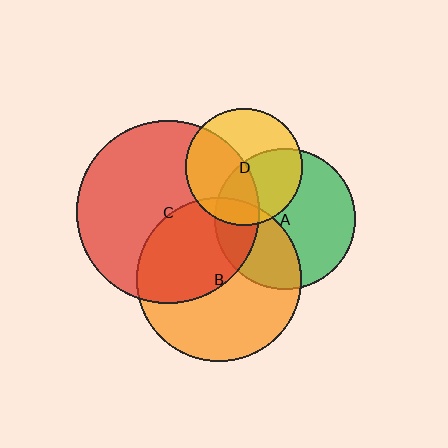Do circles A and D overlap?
Yes.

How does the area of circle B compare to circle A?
Approximately 1.4 times.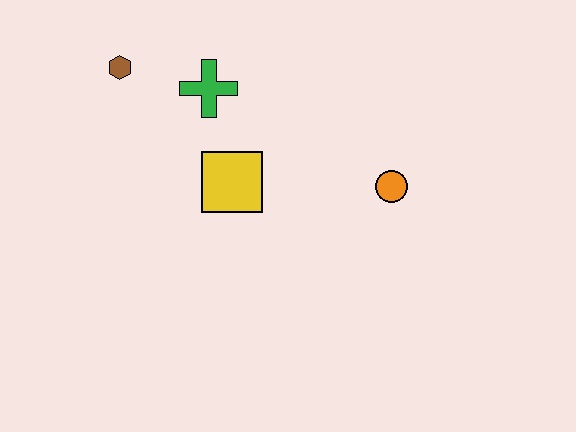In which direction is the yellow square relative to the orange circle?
The yellow square is to the left of the orange circle.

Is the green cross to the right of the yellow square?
No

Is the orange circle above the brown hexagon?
No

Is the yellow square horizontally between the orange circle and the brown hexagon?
Yes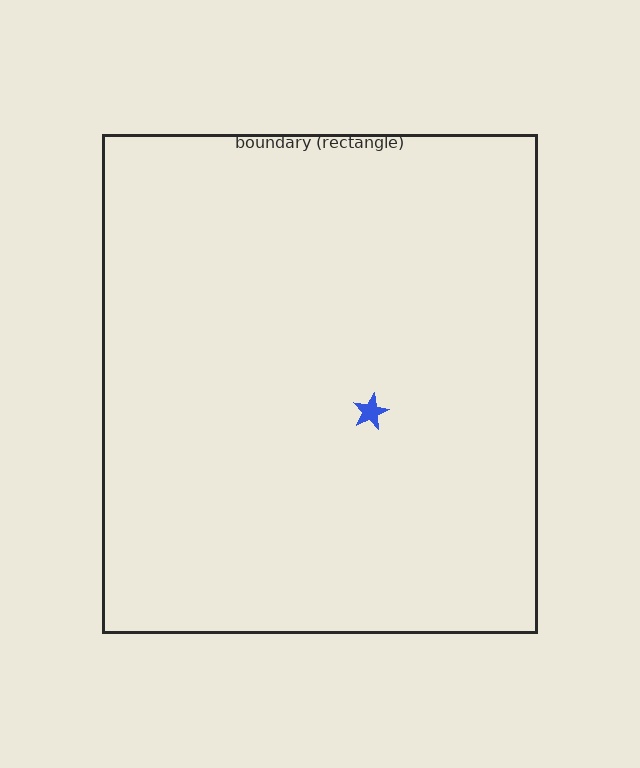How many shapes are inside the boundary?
1 inside, 0 outside.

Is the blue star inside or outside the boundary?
Inside.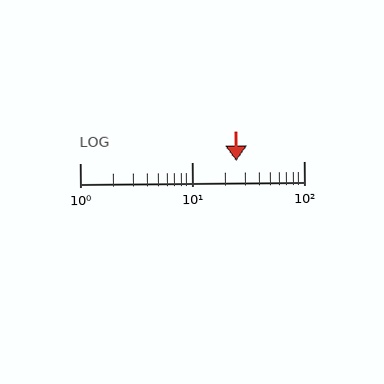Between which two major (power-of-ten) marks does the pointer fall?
The pointer is between 10 and 100.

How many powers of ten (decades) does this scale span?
The scale spans 2 decades, from 1 to 100.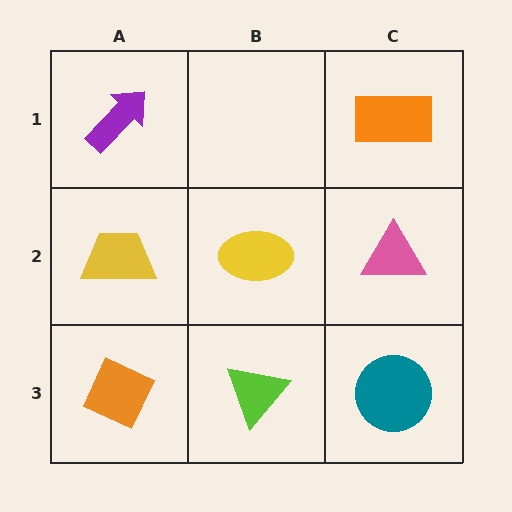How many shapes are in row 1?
2 shapes.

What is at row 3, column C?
A teal circle.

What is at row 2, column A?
A yellow trapezoid.